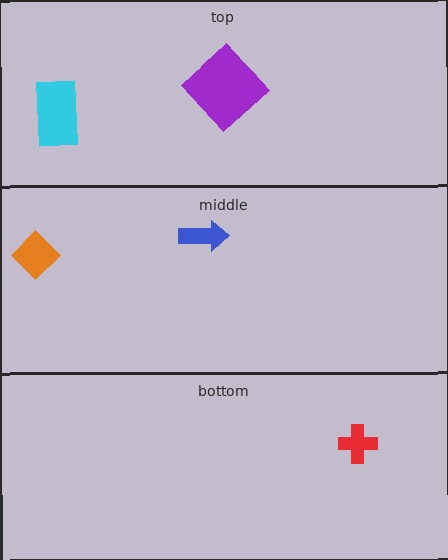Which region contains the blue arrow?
The middle region.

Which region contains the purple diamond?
The top region.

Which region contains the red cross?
The bottom region.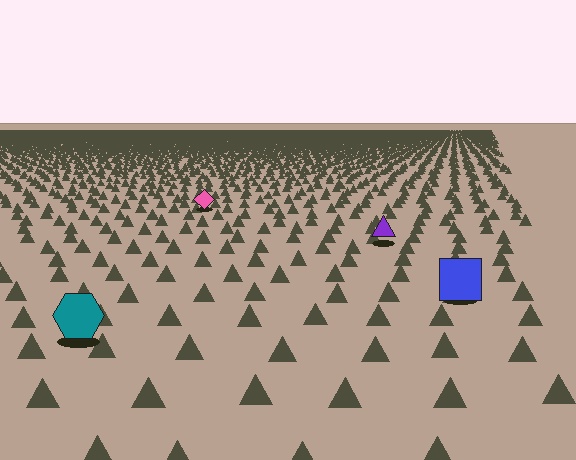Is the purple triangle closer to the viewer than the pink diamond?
Yes. The purple triangle is closer — you can tell from the texture gradient: the ground texture is coarser near it.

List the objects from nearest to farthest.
From nearest to farthest: the teal hexagon, the blue square, the purple triangle, the pink diamond.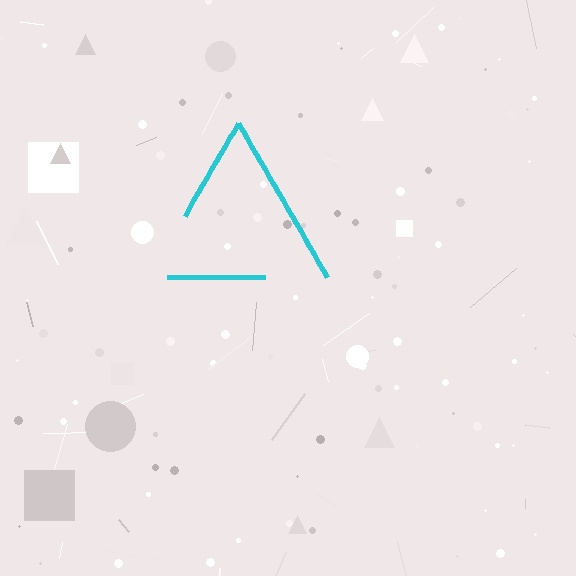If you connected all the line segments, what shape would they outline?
They would outline a triangle.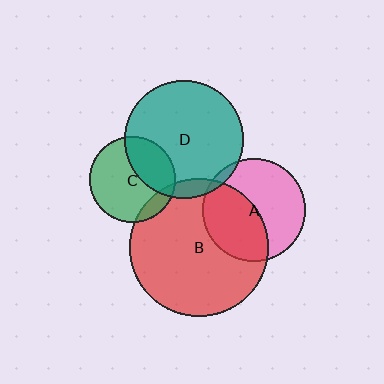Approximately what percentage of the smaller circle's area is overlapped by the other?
Approximately 45%.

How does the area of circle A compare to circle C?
Approximately 1.4 times.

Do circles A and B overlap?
Yes.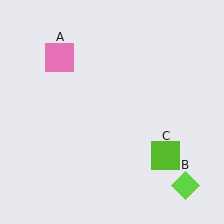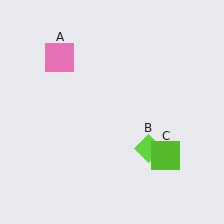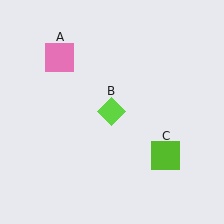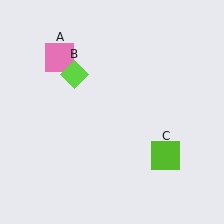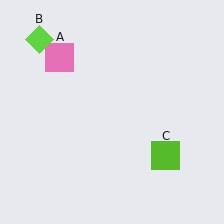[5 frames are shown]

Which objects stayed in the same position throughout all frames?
Pink square (object A) and lime square (object C) remained stationary.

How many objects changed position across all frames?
1 object changed position: lime diamond (object B).